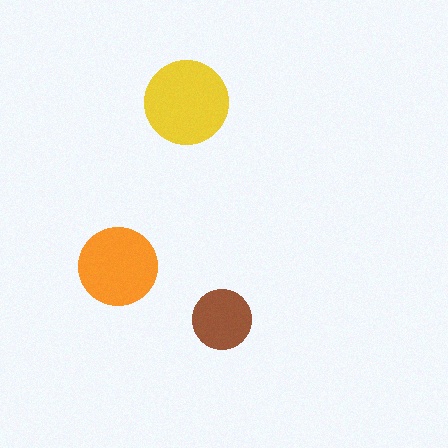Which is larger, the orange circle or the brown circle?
The orange one.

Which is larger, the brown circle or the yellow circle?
The yellow one.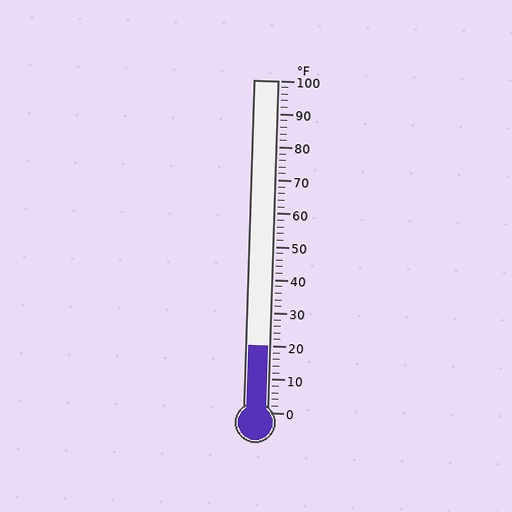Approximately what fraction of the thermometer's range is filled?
The thermometer is filled to approximately 20% of its range.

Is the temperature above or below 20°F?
The temperature is at 20°F.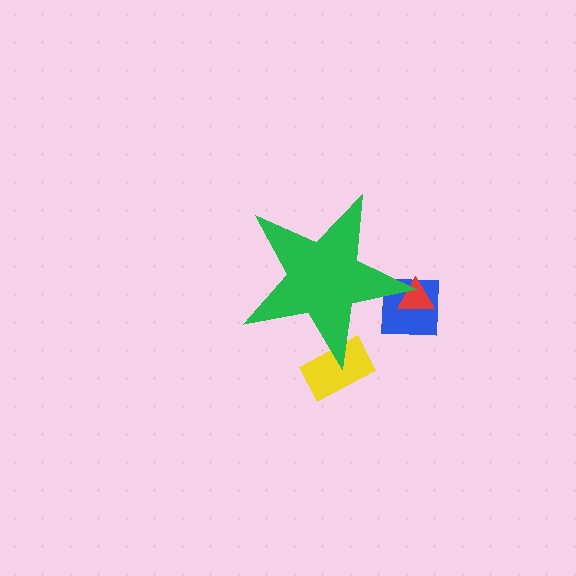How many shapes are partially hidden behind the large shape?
3 shapes are partially hidden.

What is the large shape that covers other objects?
A green star.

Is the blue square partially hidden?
Yes, the blue square is partially hidden behind the green star.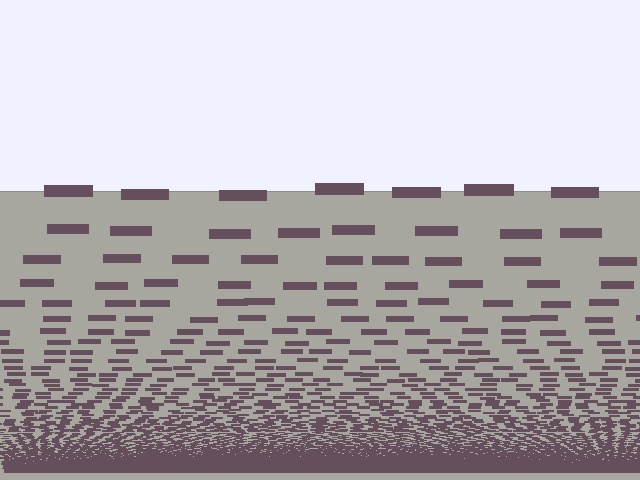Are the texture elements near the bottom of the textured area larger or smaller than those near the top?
Smaller. The gradient is inverted — elements near the bottom are smaller and denser.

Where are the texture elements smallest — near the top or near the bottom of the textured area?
Near the bottom.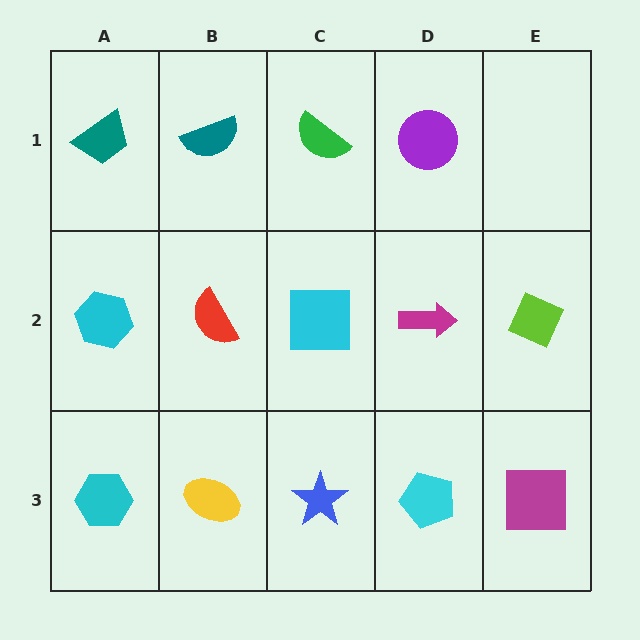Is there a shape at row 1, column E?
No, that cell is empty.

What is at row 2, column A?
A cyan hexagon.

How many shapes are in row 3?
5 shapes.